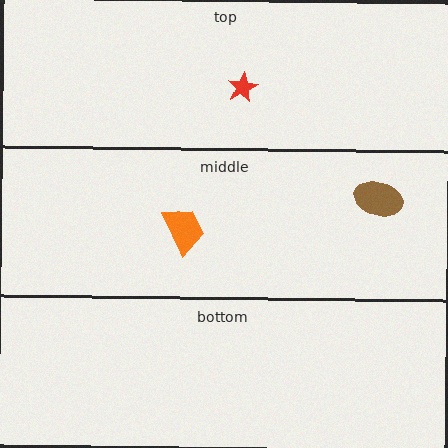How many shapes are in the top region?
1.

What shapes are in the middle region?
The orange trapezoid, the brown ellipse.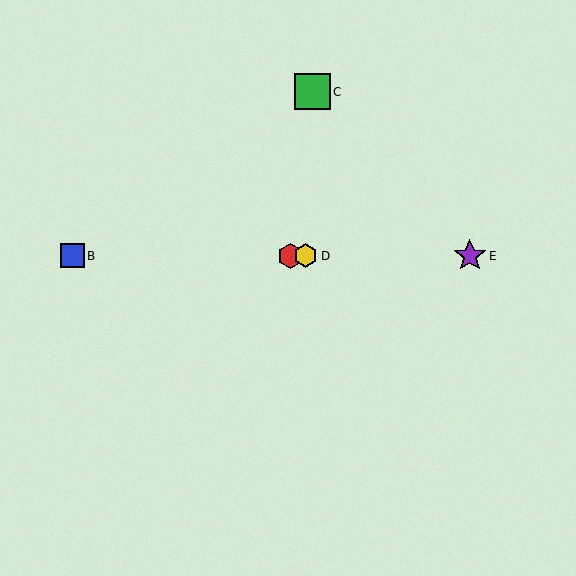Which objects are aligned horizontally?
Objects A, B, D, E are aligned horizontally.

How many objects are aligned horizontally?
4 objects (A, B, D, E) are aligned horizontally.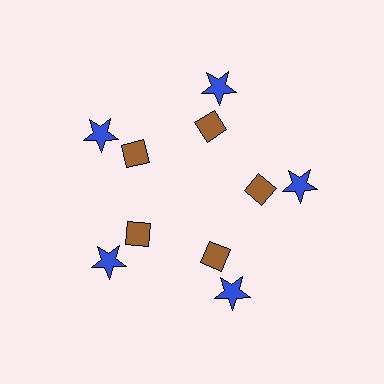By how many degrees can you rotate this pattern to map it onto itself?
The pattern maps onto itself every 72 degrees of rotation.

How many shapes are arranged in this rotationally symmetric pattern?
There are 10 shapes, arranged in 5 groups of 2.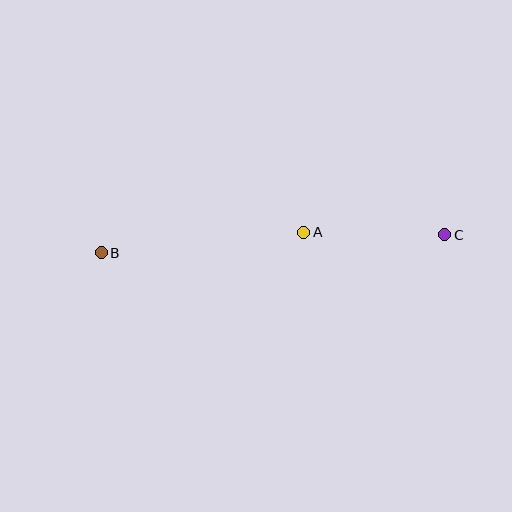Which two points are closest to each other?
Points A and C are closest to each other.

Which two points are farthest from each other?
Points B and C are farthest from each other.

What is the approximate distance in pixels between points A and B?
The distance between A and B is approximately 203 pixels.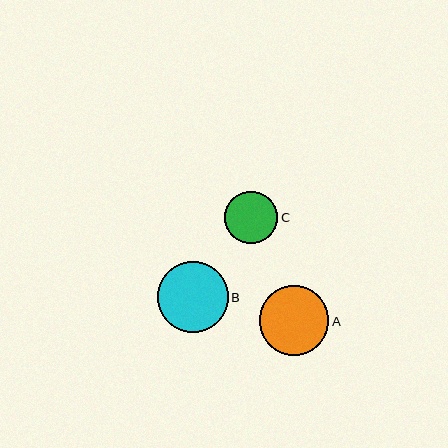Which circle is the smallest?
Circle C is the smallest with a size of approximately 53 pixels.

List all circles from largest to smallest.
From largest to smallest: B, A, C.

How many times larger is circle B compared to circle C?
Circle B is approximately 1.3 times the size of circle C.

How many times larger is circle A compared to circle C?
Circle A is approximately 1.3 times the size of circle C.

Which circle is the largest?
Circle B is the largest with a size of approximately 71 pixels.